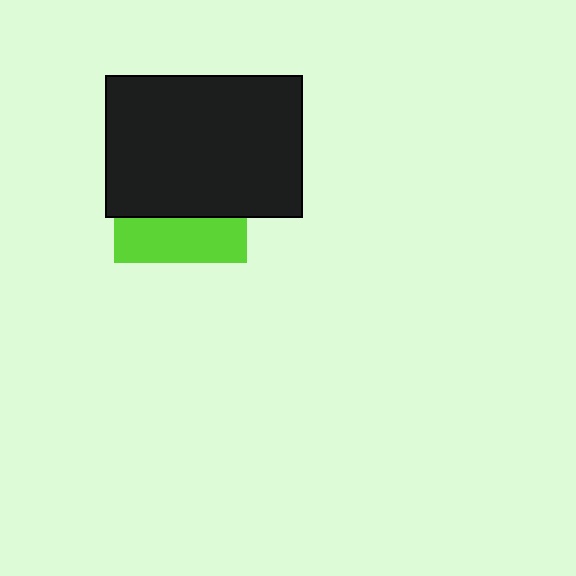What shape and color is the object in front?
The object in front is a black rectangle.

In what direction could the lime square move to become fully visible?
The lime square could move down. That would shift it out from behind the black rectangle entirely.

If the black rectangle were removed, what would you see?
You would see the complete lime square.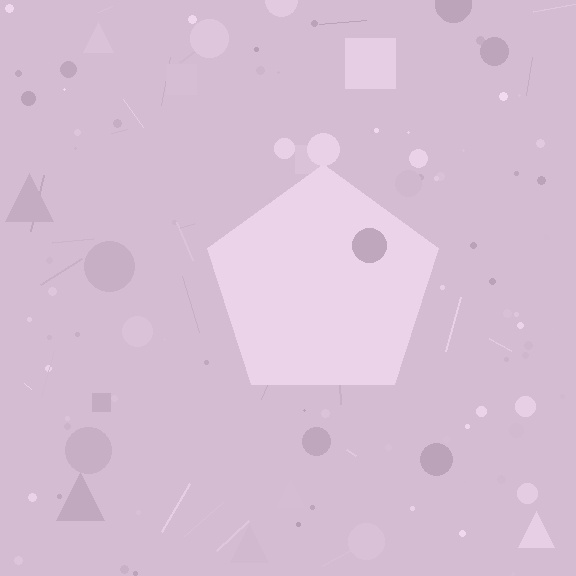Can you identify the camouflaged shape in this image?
The camouflaged shape is a pentagon.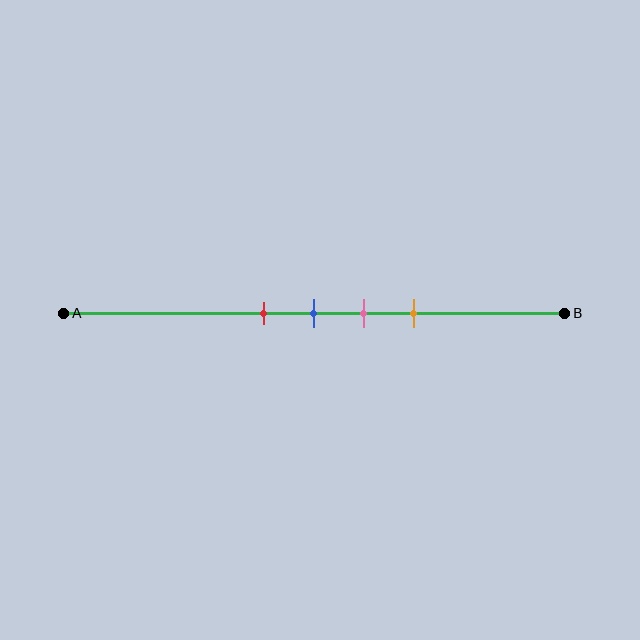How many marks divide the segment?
There are 4 marks dividing the segment.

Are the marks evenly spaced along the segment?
Yes, the marks are approximately evenly spaced.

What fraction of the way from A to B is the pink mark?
The pink mark is approximately 60% (0.6) of the way from A to B.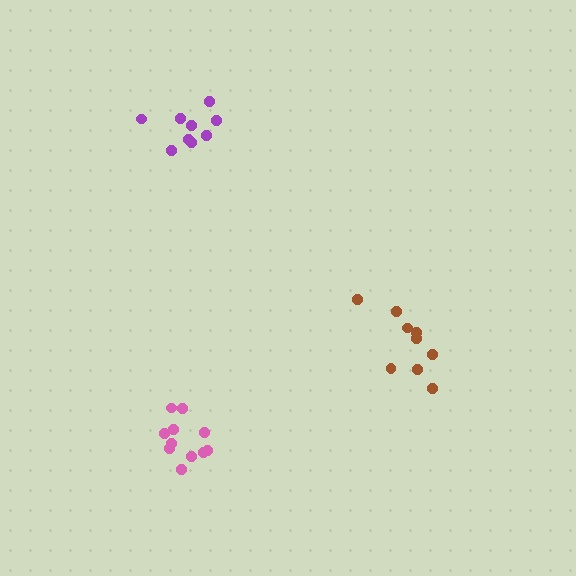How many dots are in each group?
Group 1: 9 dots, Group 2: 11 dots, Group 3: 9 dots (29 total).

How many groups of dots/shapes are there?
There are 3 groups.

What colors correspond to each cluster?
The clusters are colored: brown, pink, purple.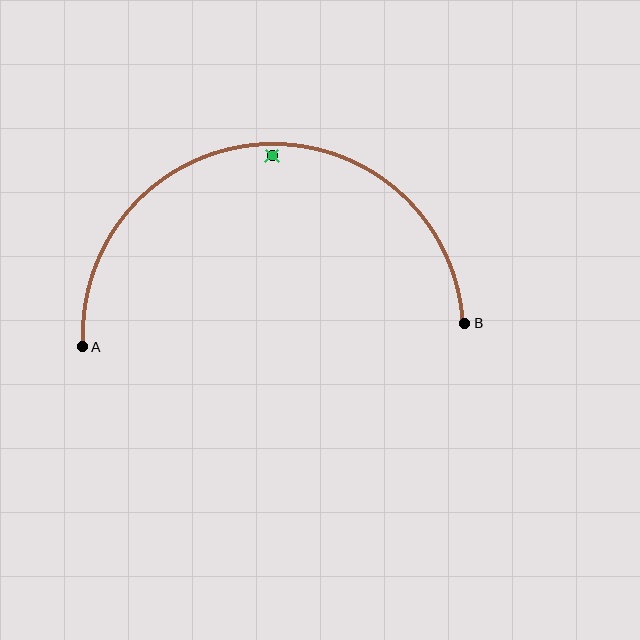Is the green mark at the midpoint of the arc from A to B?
No — the green mark does not lie on the arc at all. It sits slightly inside the curve.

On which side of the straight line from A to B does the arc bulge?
The arc bulges above the straight line connecting A and B.